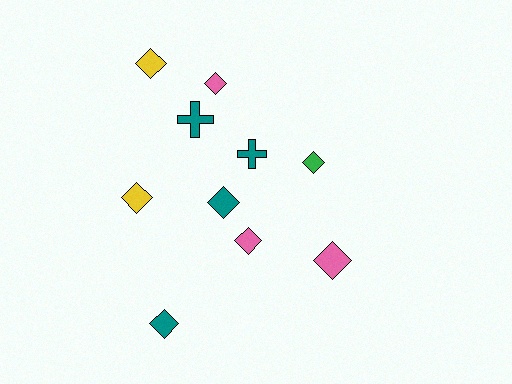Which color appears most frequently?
Teal, with 4 objects.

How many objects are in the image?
There are 10 objects.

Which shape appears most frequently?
Diamond, with 8 objects.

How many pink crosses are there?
There are no pink crosses.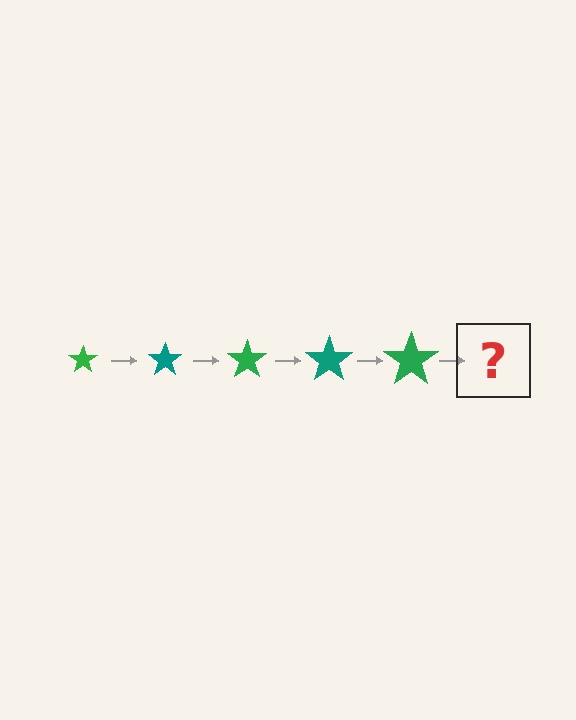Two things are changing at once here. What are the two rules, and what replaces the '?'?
The two rules are that the star grows larger each step and the color cycles through green and teal. The '?' should be a teal star, larger than the previous one.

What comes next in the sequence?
The next element should be a teal star, larger than the previous one.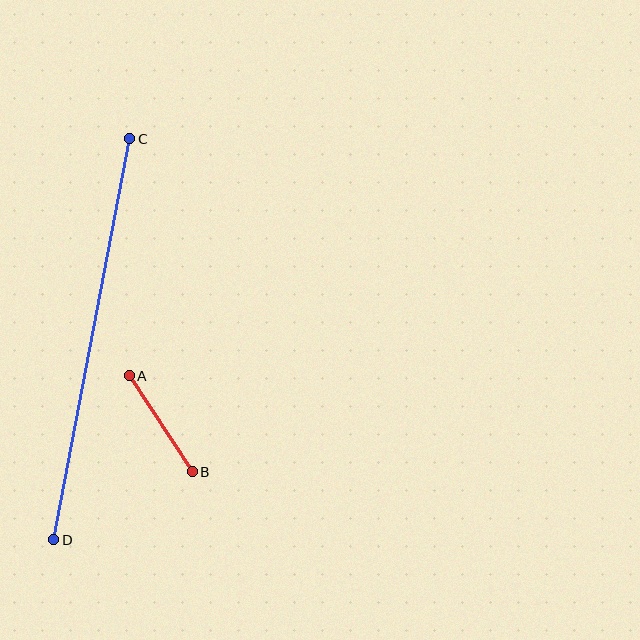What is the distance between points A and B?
The distance is approximately 115 pixels.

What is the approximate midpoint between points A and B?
The midpoint is at approximately (161, 424) pixels.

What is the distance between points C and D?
The distance is approximately 408 pixels.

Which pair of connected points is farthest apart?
Points C and D are farthest apart.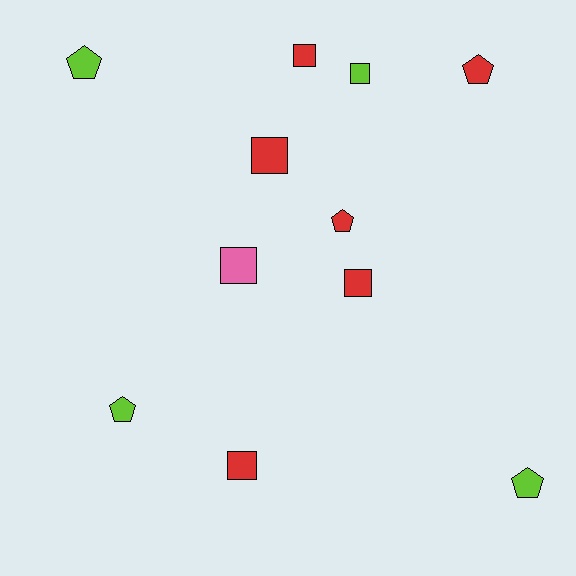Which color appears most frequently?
Red, with 6 objects.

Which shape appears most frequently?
Square, with 6 objects.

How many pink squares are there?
There is 1 pink square.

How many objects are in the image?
There are 11 objects.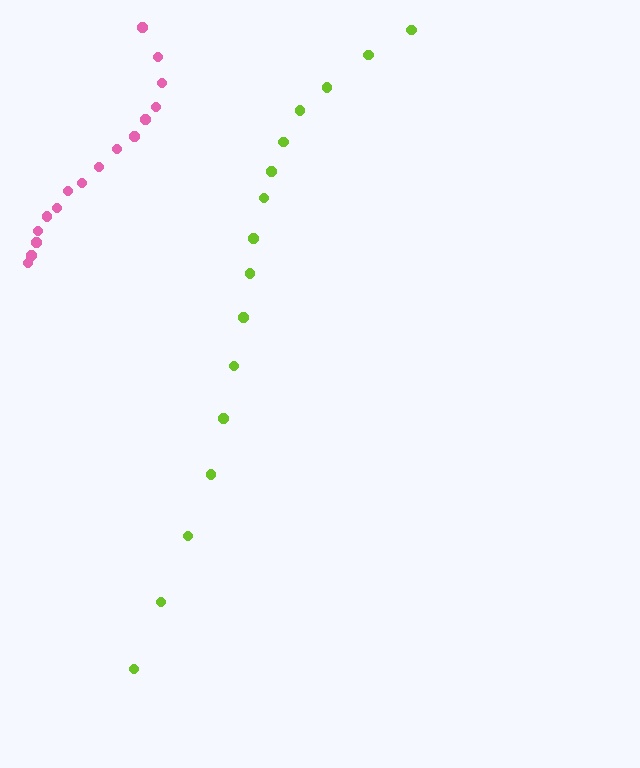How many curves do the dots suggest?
There are 2 distinct paths.